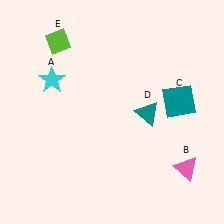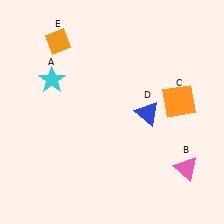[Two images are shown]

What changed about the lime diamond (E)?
In Image 1, E is lime. In Image 2, it changed to orange.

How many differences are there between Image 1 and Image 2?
There are 3 differences between the two images.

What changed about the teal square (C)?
In Image 1, C is teal. In Image 2, it changed to orange.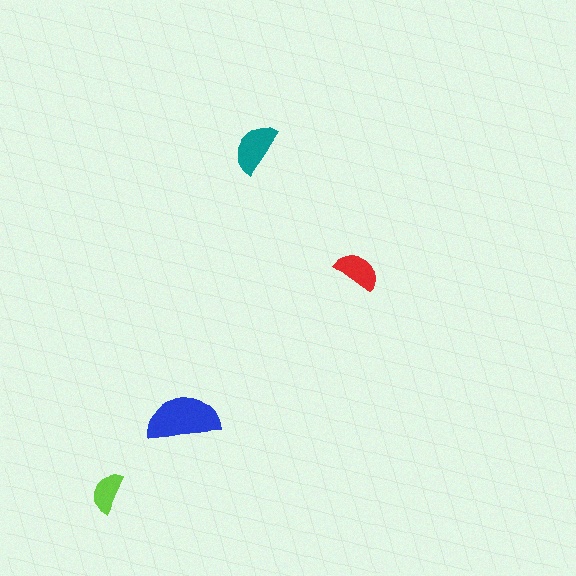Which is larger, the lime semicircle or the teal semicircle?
The teal one.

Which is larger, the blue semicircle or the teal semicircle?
The blue one.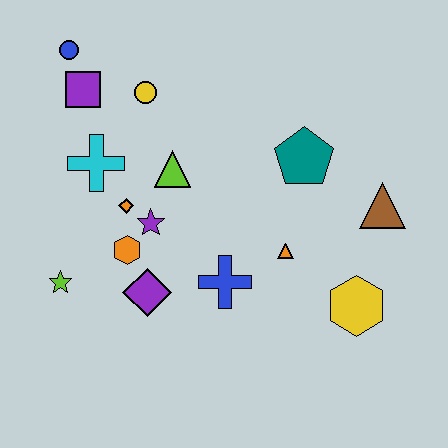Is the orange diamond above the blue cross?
Yes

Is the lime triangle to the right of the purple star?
Yes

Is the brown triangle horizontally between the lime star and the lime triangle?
No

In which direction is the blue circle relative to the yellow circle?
The blue circle is to the left of the yellow circle.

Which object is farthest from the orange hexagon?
The brown triangle is farthest from the orange hexagon.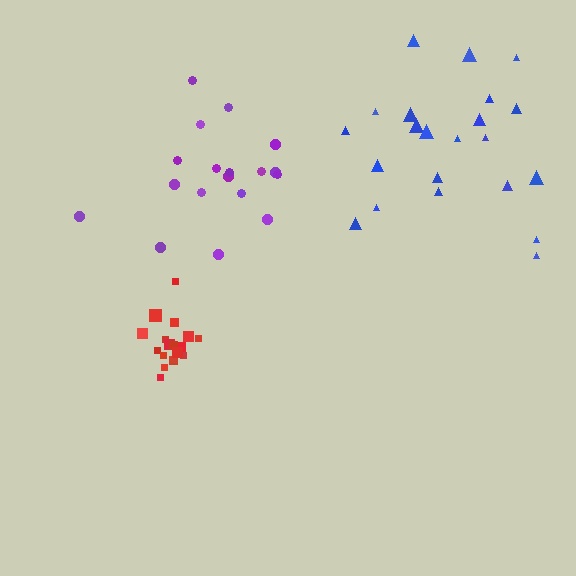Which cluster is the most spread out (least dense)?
Purple.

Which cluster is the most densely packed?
Red.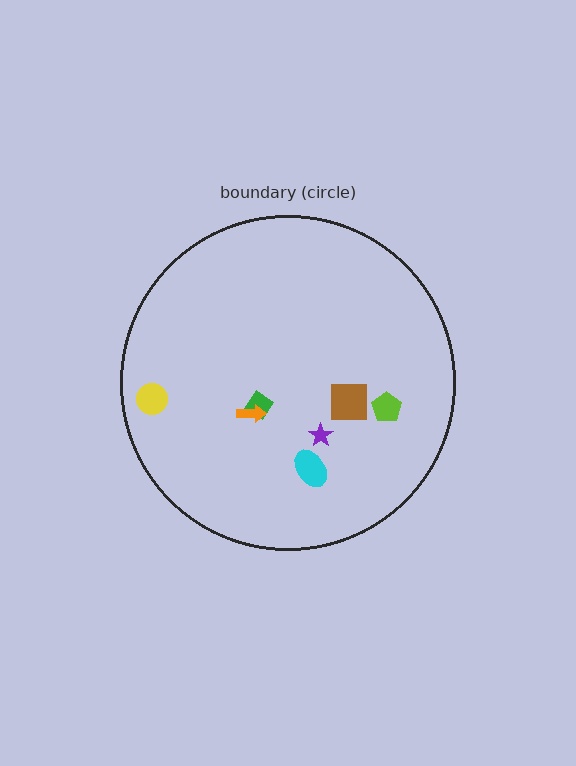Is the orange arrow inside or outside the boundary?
Inside.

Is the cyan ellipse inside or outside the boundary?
Inside.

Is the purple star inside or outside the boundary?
Inside.